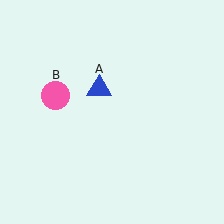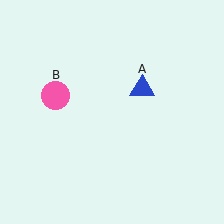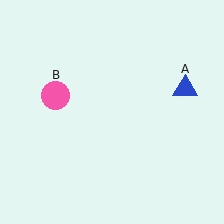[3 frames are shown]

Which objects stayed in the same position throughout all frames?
Pink circle (object B) remained stationary.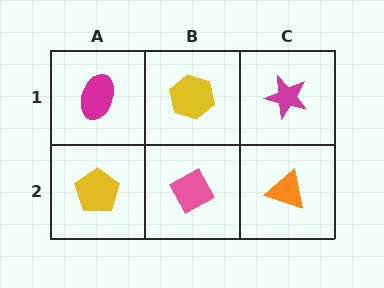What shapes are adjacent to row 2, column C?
A magenta star (row 1, column C), a pink diamond (row 2, column B).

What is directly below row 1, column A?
A yellow pentagon.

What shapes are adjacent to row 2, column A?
A magenta ellipse (row 1, column A), a pink diamond (row 2, column B).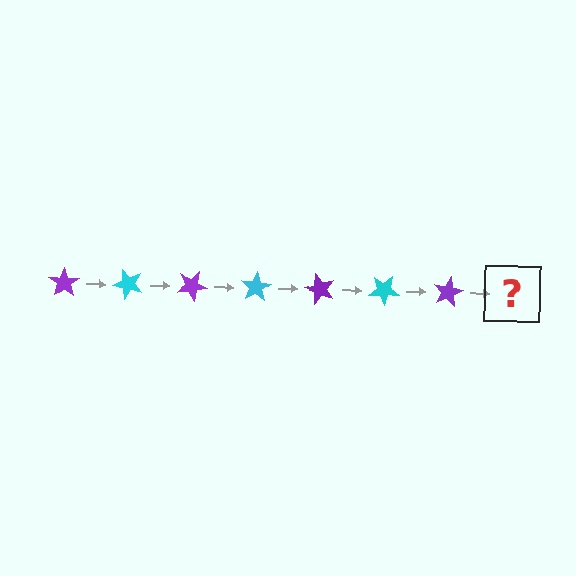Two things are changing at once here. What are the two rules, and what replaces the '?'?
The two rules are that it rotates 50 degrees each step and the color cycles through purple and cyan. The '?' should be a cyan star, rotated 350 degrees from the start.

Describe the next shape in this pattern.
It should be a cyan star, rotated 350 degrees from the start.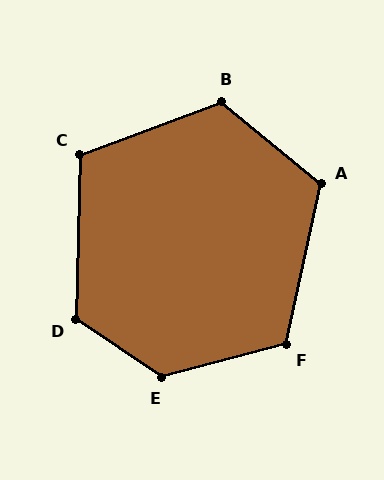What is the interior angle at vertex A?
Approximately 117 degrees (obtuse).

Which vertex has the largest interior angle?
E, at approximately 131 degrees.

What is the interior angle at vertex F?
Approximately 117 degrees (obtuse).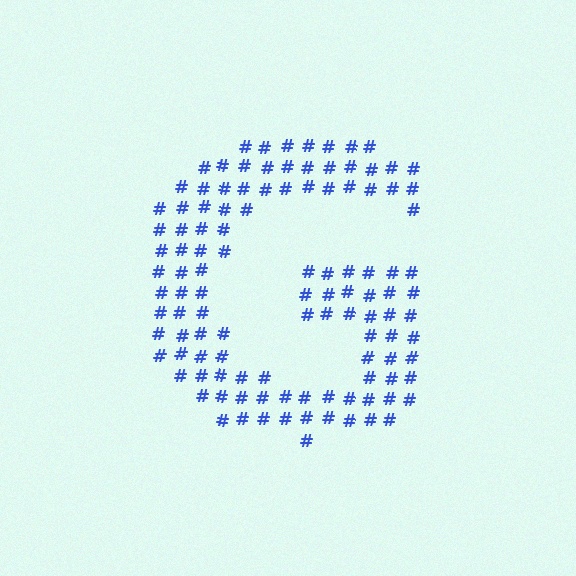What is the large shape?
The large shape is the letter G.